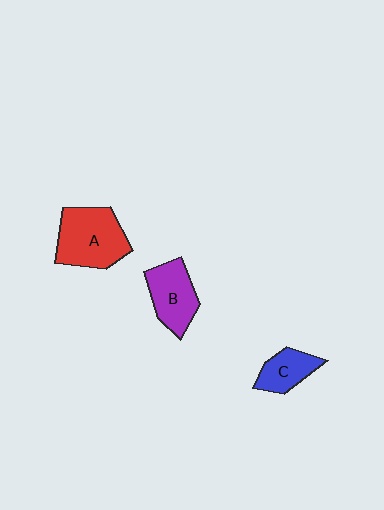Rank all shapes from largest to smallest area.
From largest to smallest: A (red), B (purple), C (blue).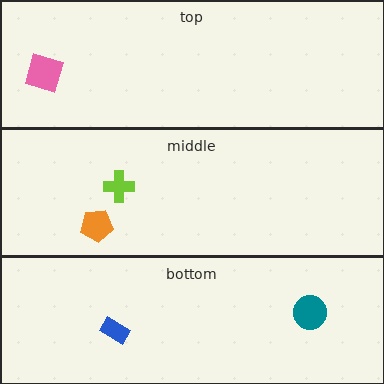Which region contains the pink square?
The top region.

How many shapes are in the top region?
1.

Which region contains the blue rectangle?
The bottom region.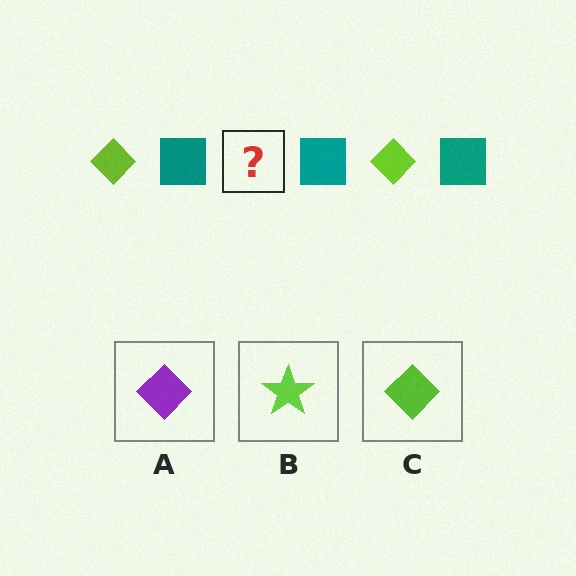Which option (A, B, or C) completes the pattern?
C.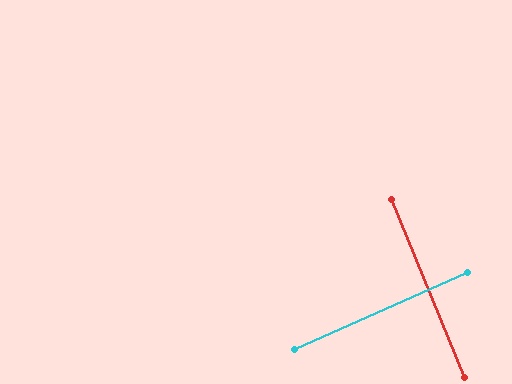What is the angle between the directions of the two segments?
Approximately 88 degrees.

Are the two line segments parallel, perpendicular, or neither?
Perpendicular — they meet at approximately 88°.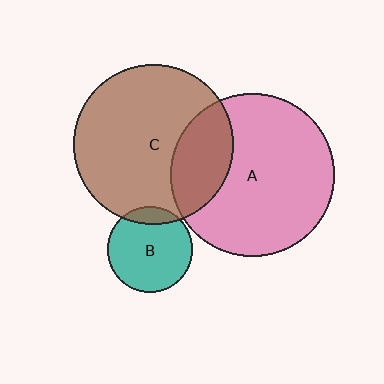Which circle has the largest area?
Circle A (pink).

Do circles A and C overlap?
Yes.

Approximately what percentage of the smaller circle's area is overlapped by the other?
Approximately 25%.